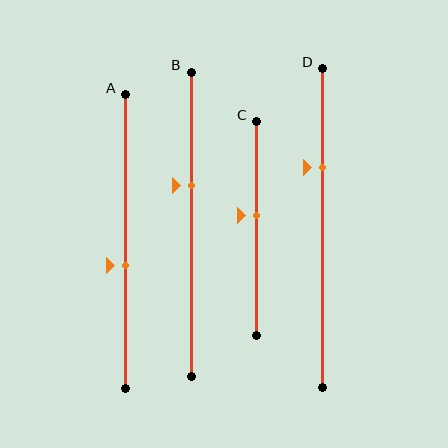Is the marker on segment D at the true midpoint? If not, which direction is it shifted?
No, the marker on segment D is shifted upward by about 19% of the segment length.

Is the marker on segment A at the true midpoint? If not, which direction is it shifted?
No, the marker on segment A is shifted downward by about 8% of the segment length.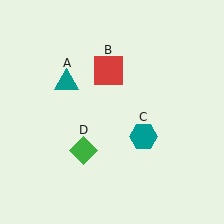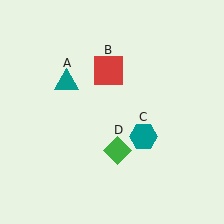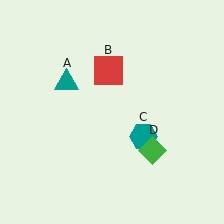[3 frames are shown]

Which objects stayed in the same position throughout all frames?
Teal triangle (object A) and red square (object B) and teal hexagon (object C) remained stationary.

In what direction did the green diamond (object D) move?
The green diamond (object D) moved right.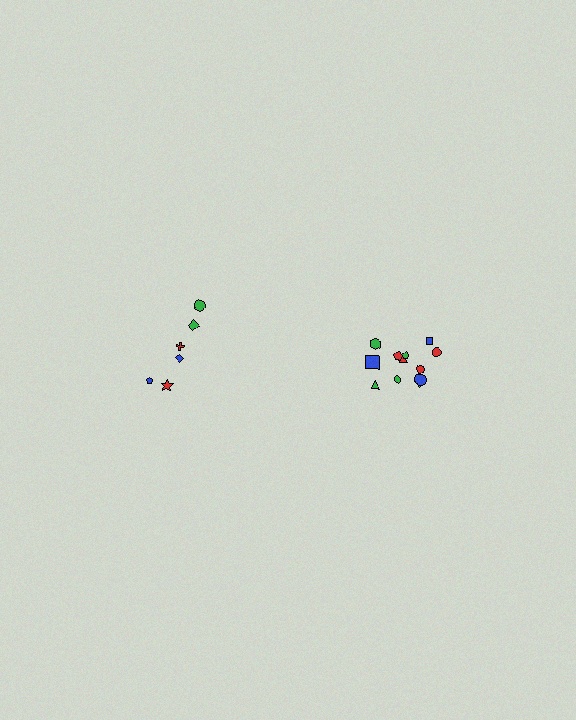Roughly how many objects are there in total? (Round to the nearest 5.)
Roughly 20 objects in total.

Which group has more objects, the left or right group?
The right group.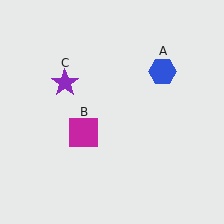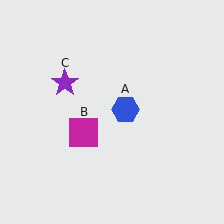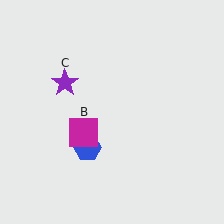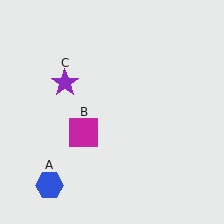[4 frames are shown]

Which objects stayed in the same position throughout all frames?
Magenta square (object B) and purple star (object C) remained stationary.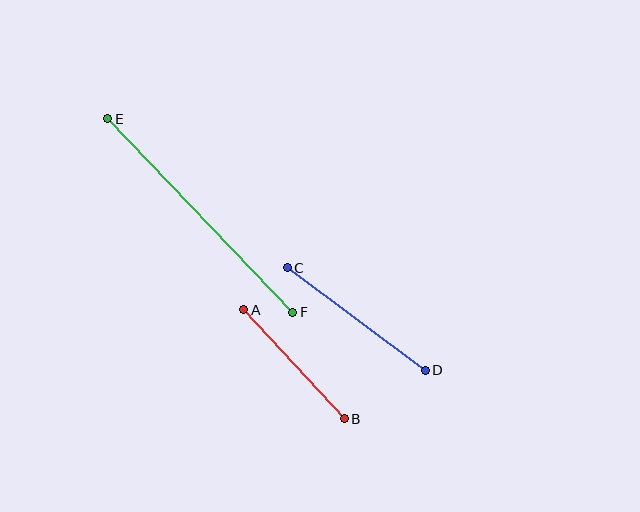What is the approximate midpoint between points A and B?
The midpoint is at approximately (294, 364) pixels.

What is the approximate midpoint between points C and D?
The midpoint is at approximately (356, 319) pixels.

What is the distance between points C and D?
The distance is approximately 172 pixels.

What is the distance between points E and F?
The distance is approximately 268 pixels.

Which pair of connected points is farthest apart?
Points E and F are farthest apart.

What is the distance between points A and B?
The distance is approximately 148 pixels.